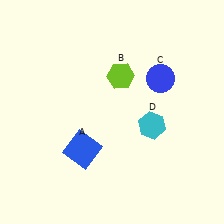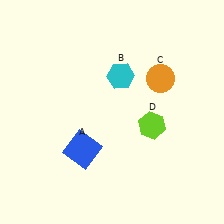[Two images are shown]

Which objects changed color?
B changed from lime to cyan. C changed from blue to orange. D changed from cyan to lime.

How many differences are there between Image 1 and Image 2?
There are 3 differences between the two images.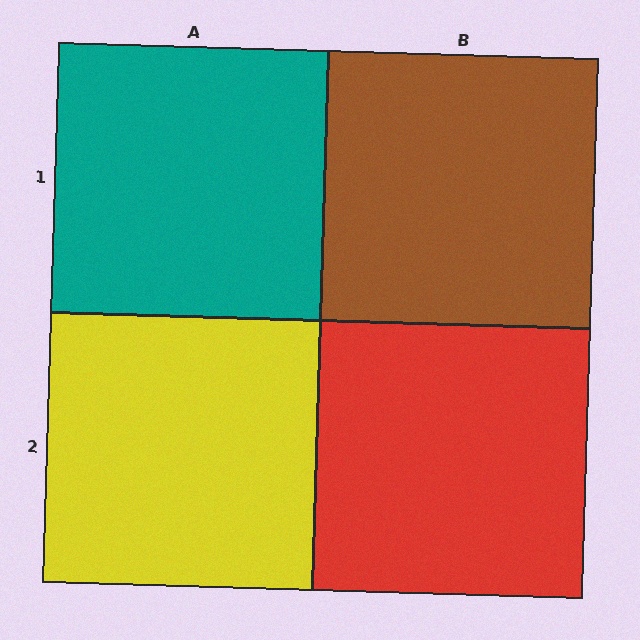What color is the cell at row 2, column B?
Red.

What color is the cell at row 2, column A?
Yellow.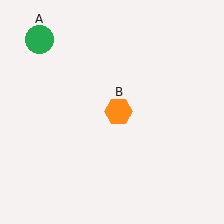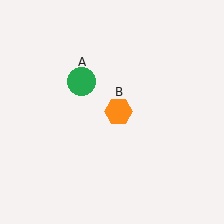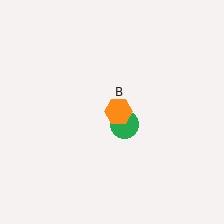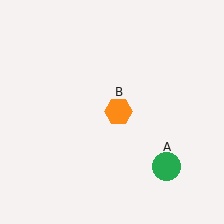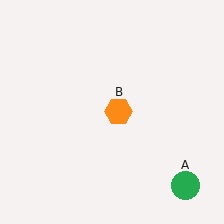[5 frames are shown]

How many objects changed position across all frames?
1 object changed position: green circle (object A).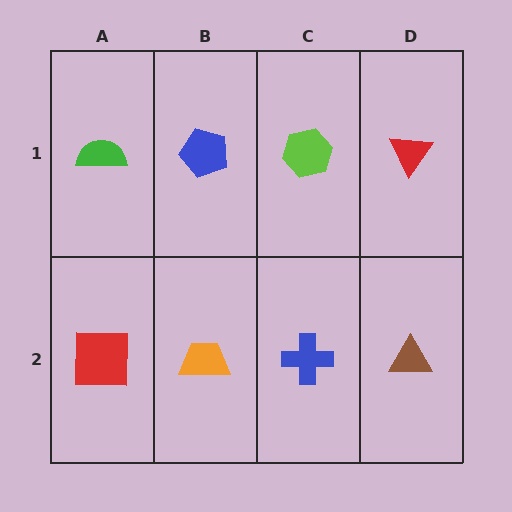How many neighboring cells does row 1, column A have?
2.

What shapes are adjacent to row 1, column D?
A brown triangle (row 2, column D), a lime hexagon (row 1, column C).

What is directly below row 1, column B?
An orange trapezoid.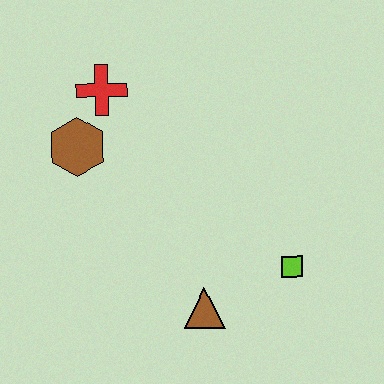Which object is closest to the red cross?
The brown hexagon is closest to the red cross.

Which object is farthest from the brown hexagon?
The lime square is farthest from the brown hexagon.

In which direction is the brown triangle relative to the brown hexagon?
The brown triangle is below the brown hexagon.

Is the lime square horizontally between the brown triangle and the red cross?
No